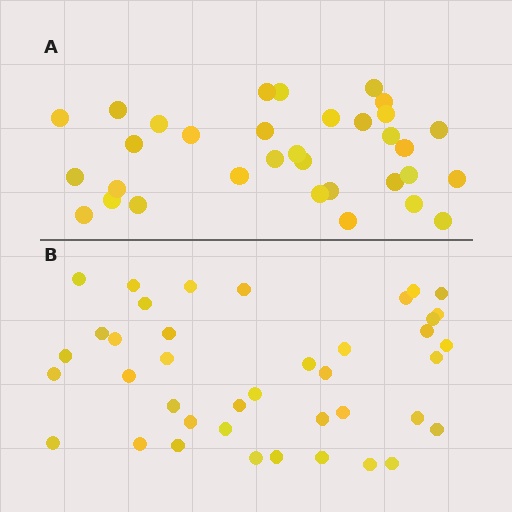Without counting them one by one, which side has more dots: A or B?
Region B (the bottom region) has more dots.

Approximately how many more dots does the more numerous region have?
Region B has roughly 8 or so more dots than region A.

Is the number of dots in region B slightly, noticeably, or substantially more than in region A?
Region B has only slightly more — the two regions are fairly close. The ratio is roughly 1.2 to 1.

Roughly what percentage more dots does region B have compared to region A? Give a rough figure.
About 20% more.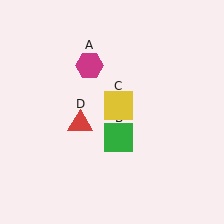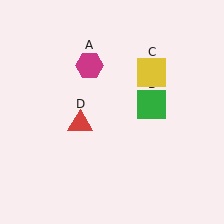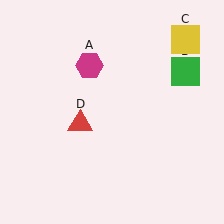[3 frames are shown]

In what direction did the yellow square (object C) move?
The yellow square (object C) moved up and to the right.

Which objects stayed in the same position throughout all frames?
Magenta hexagon (object A) and red triangle (object D) remained stationary.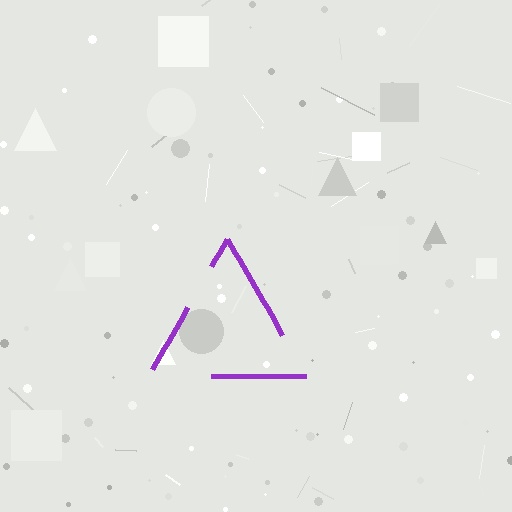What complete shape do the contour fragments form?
The contour fragments form a triangle.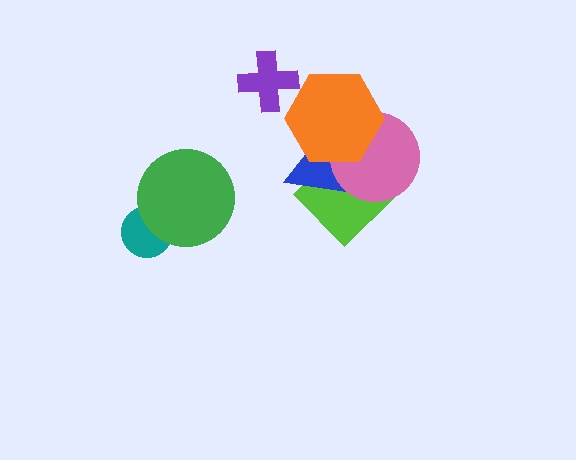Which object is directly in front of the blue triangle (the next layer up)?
The pink circle is directly in front of the blue triangle.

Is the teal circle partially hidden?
Yes, it is partially covered by another shape.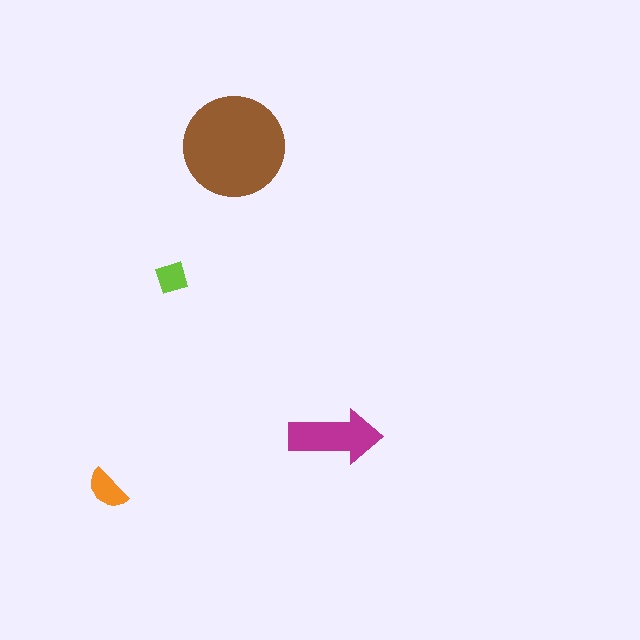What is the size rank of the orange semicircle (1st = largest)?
3rd.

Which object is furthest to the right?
The magenta arrow is rightmost.